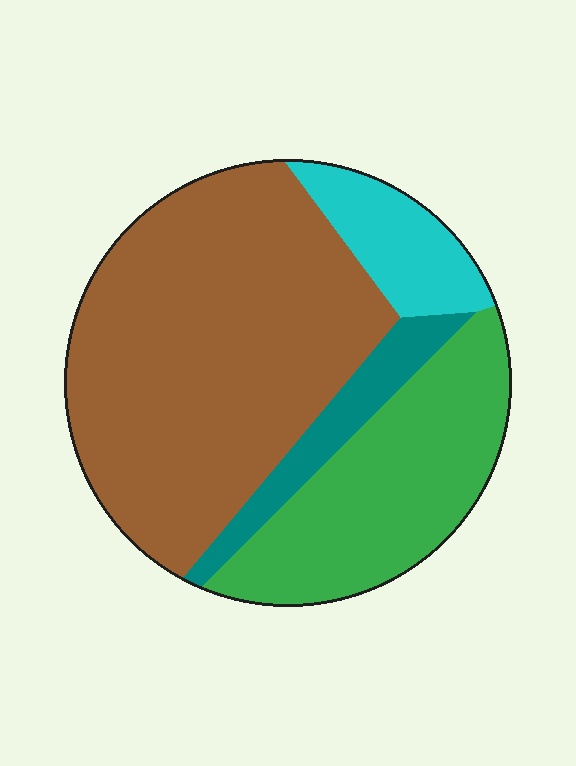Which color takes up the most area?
Brown, at roughly 55%.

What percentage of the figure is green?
Green takes up about one quarter (1/4) of the figure.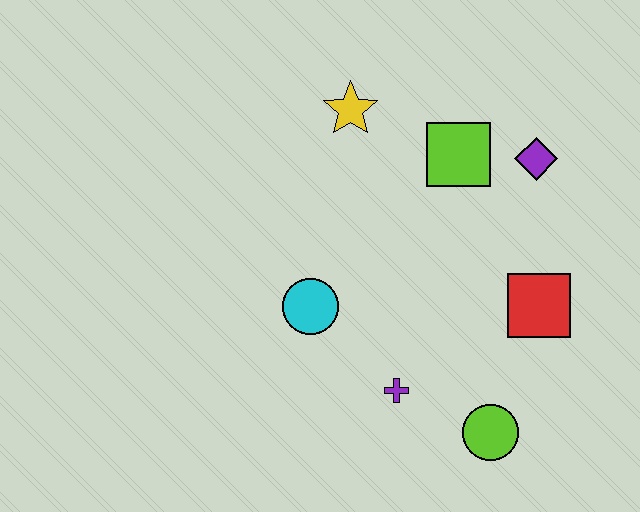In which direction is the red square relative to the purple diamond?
The red square is below the purple diamond.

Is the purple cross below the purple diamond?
Yes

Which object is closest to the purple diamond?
The lime square is closest to the purple diamond.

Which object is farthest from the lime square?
The lime circle is farthest from the lime square.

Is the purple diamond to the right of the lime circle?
Yes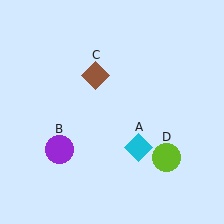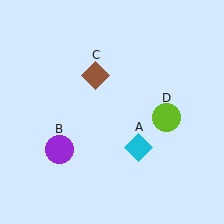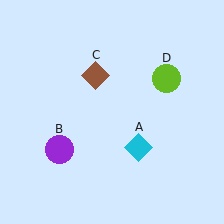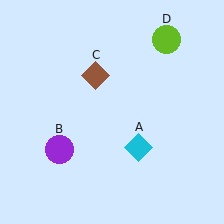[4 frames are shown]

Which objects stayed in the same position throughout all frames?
Cyan diamond (object A) and purple circle (object B) and brown diamond (object C) remained stationary.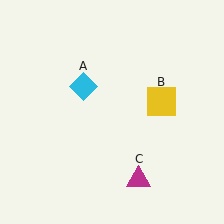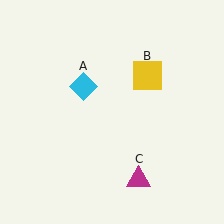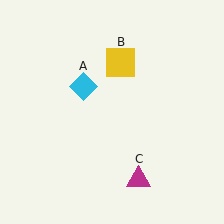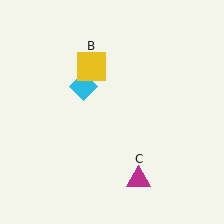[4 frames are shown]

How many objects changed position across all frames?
1 object changed position: yellow square (object B).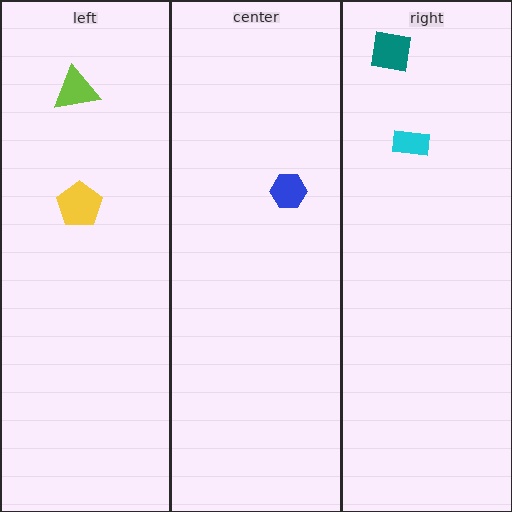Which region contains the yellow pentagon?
The left region.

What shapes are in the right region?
The cyan rectangle, the teal square.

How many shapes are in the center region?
1.